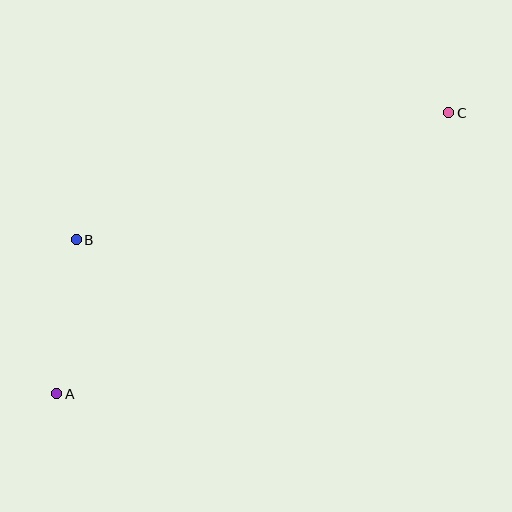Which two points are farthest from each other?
Points A and C are farthest from each other.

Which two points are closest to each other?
Points A and B are closest to each other.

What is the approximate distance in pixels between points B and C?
The distance between B and C is approximately 393 pixels.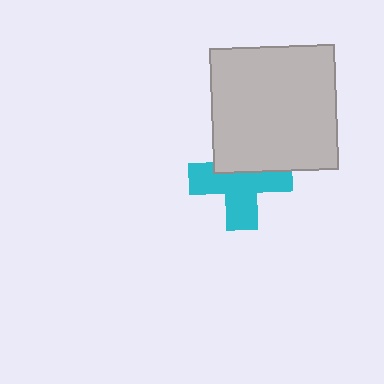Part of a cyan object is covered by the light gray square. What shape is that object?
It is a cross.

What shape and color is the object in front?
The object in front is a light gray square.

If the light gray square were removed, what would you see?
You would see the complete cyan cross.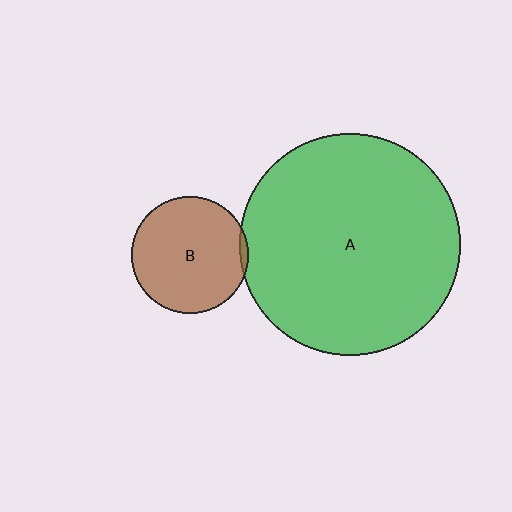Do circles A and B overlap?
Yes.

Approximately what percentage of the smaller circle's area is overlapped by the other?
Approximately 5%.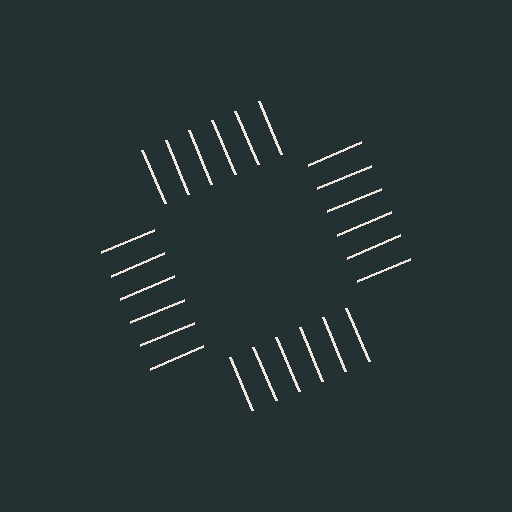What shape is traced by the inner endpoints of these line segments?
An illusory square — the line segments terminate on its edges but no continuous stroke is drawn.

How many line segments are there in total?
24 — 6 along each of the 4 edges.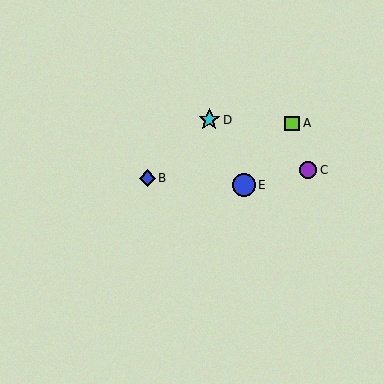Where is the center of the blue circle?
The center of the blue circle is at (244, 185).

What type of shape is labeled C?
Shape C is a purple circle.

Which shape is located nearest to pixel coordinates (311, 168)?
The purple circle (labeled C) at (308, 170) is nearest to that location.